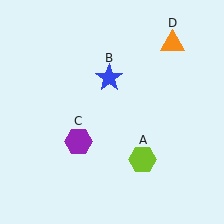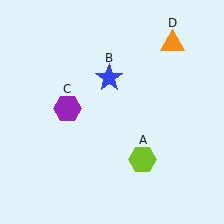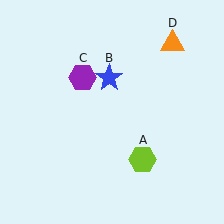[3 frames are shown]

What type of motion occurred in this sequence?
The purple hexagon (object C) rotated clockwise around the center of the scene.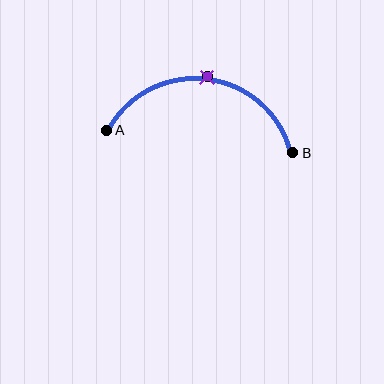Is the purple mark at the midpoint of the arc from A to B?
Yes. The purple mark lies on the arc at equal arc-length from both A and B — it is the arc midpoint.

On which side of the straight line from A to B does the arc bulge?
The arc bulges above the straight line connecting A and B.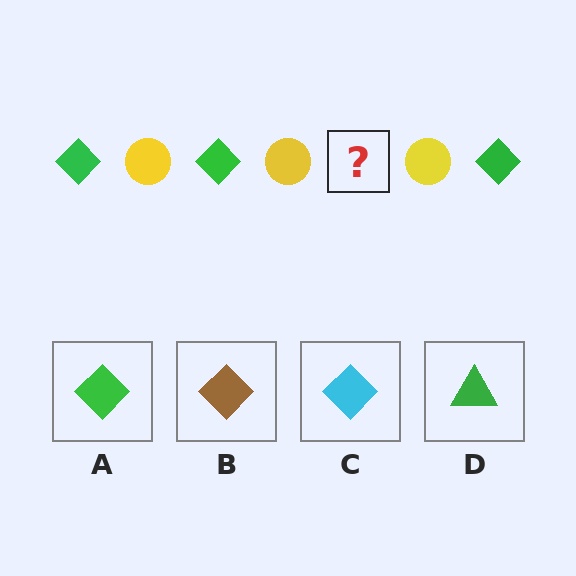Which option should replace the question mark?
Option A.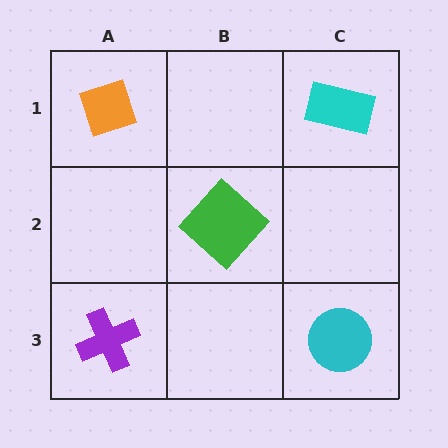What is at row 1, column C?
A cyan rectangle.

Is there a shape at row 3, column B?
No, that cell is empty.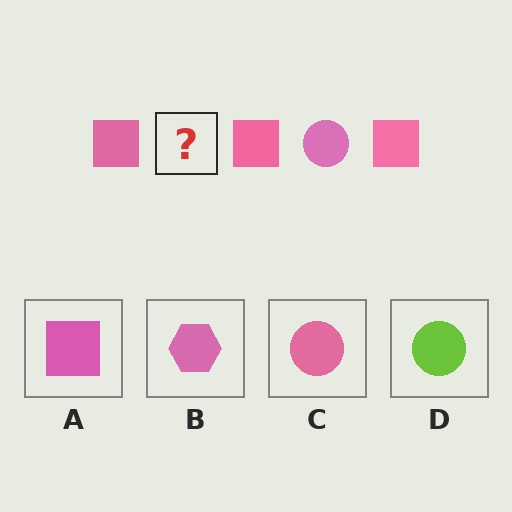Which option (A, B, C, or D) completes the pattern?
C.